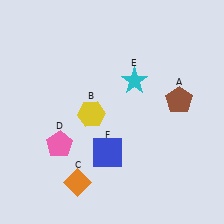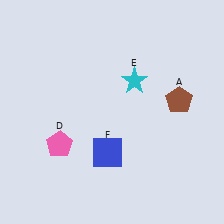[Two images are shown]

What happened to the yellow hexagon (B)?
The yellow hexagon (B) was removed in Image 2. It was in the bottom-left area of Image 1.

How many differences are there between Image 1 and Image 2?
There are 2 differences between the two images.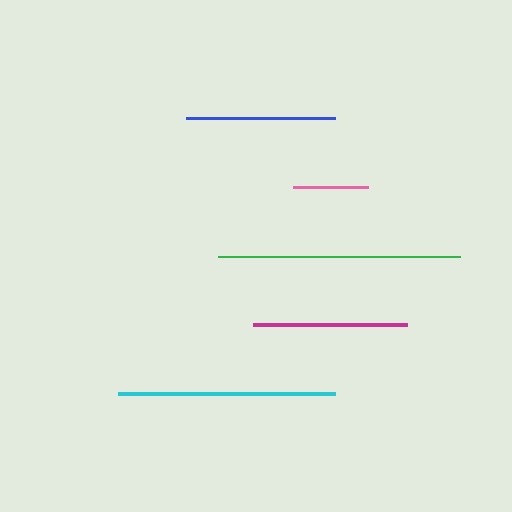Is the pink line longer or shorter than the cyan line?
The cyan line is longer than the pink line.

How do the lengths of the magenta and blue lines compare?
The magenta and blue lines are approximately the same length.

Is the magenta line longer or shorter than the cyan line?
The cyan line is longer than the magenta line.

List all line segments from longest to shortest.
From longest to shortest: green, cyan, magenta, blue, pink.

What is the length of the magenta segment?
The magenta segment is approximately 154 pixels long.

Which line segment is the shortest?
The pink line is the shortest at approximately 75 pixels.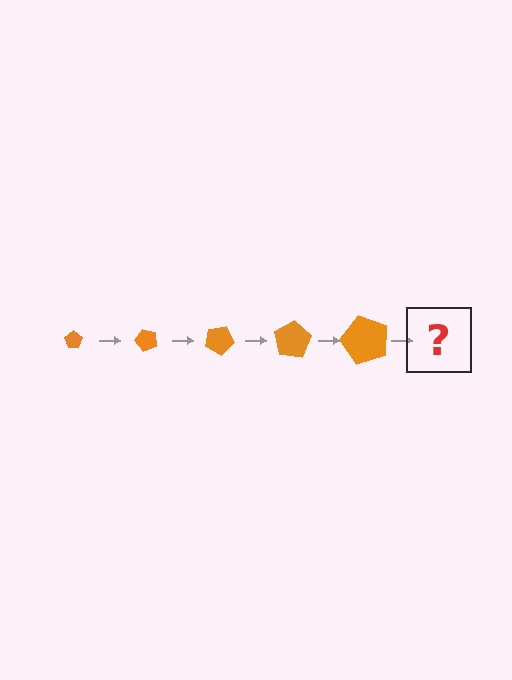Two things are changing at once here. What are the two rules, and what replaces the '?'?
The two rules are that the pentagon grows larger each step and it rotates 50 degrees each step. The '?' should be a pentagon, larger than the previous one and rotated 250 degrees from the start.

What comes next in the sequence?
The next element should be a pentagon, larger than the previous one and rotated 250 degrees from the start.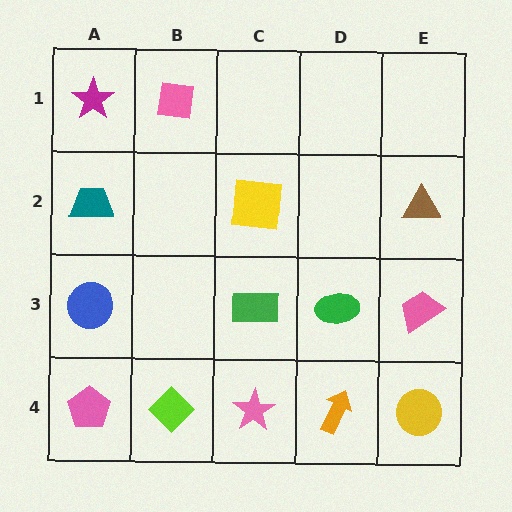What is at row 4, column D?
An orange arrow.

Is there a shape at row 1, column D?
No, that cell is empty.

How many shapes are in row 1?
2 shapes.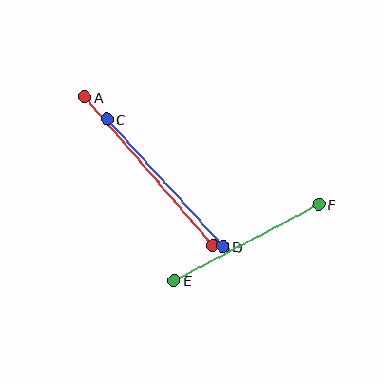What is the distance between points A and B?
The distance is approximately 196 pixels.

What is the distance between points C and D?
The distance is approximately 172 pixels.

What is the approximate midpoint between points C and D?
The midpoint is at approximately (165, 183) pixels.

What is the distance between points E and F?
The distance is approximately 163 pixels.